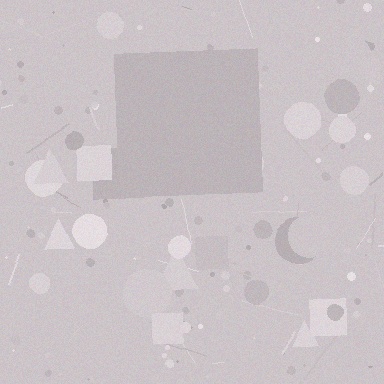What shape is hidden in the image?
A square is hidden in the image.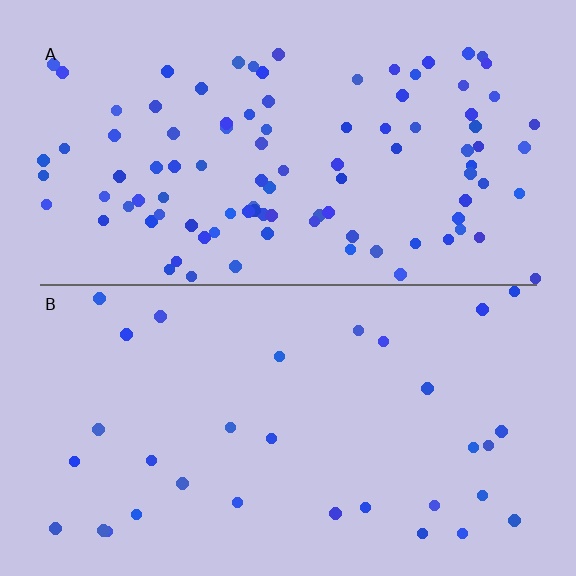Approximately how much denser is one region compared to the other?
Approximately 3.1× — region A over region B.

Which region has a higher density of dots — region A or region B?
A (the top).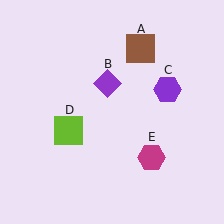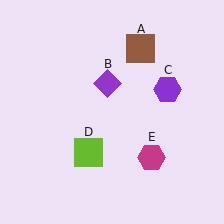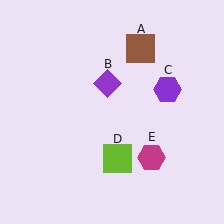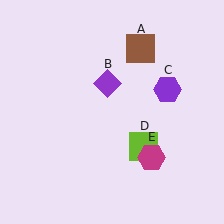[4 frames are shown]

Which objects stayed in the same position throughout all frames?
Brown square (object A) and purple diamond (object B) and purple hexagon (object C) and magenta hexagon (object E) remained stationary.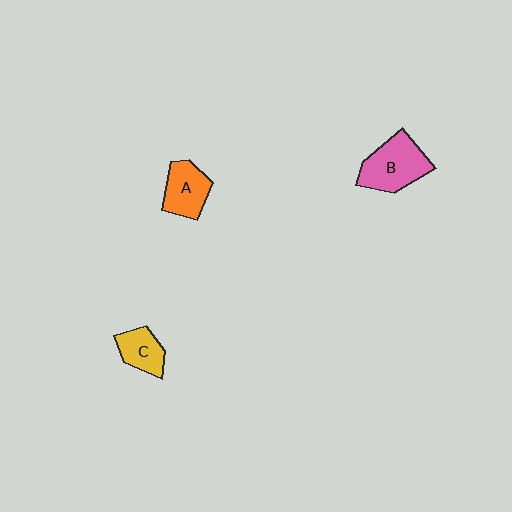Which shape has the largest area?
Shape B (pink).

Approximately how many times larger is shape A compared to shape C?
Approximately 1.2 times.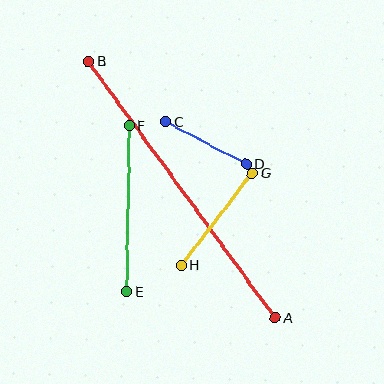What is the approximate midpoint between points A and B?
The midpoint is at approximately (182, 190) pixels.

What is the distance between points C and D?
The distance is approximately 91 pixels.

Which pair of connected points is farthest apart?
Points A and B are farthest apart.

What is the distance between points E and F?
The distance is approximately 166 pixels.